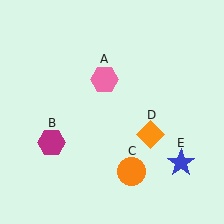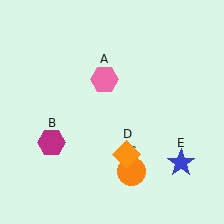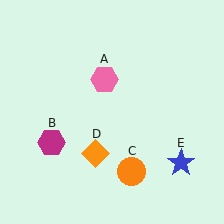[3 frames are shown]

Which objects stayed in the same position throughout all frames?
Pink hexagon (object A) and magenta hexagon (object B) and orange circle (object C) and blue star (object E) remained stationary.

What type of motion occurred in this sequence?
The orange diamond (object D) rotated clockwise around the center of the scene.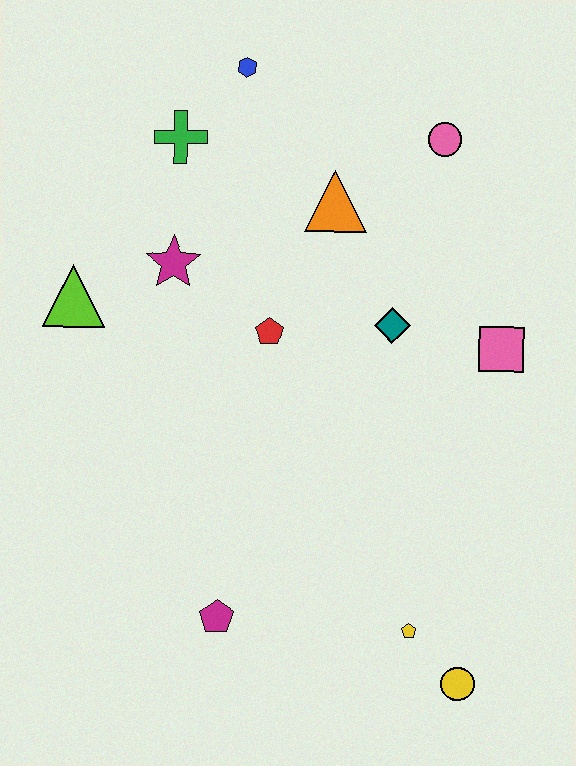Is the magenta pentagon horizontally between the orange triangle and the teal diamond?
No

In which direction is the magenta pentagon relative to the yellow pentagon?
The magenta pentagon is to the left of the yellow pentagon.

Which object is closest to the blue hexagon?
The green cross is closest to the blue hexagon.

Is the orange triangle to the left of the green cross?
No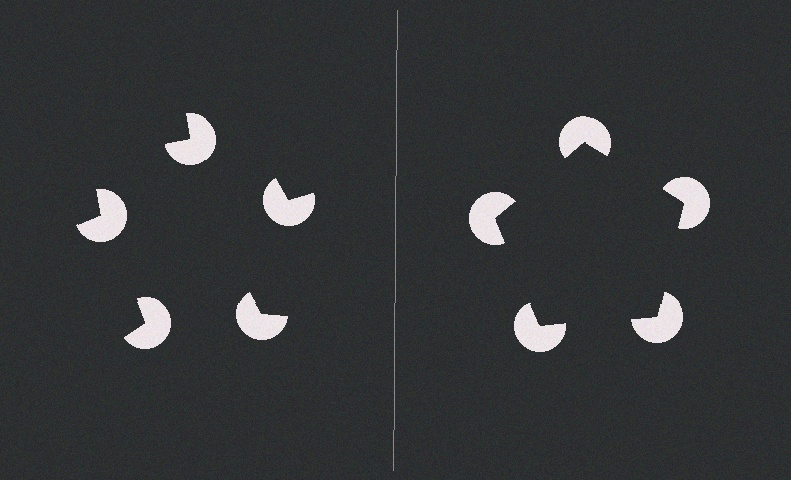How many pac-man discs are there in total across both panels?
10 — 5 on each side.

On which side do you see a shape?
An illusory pentagon appears on the right side. On the left side the wedge cuts are rotated, so no coherent shape forms.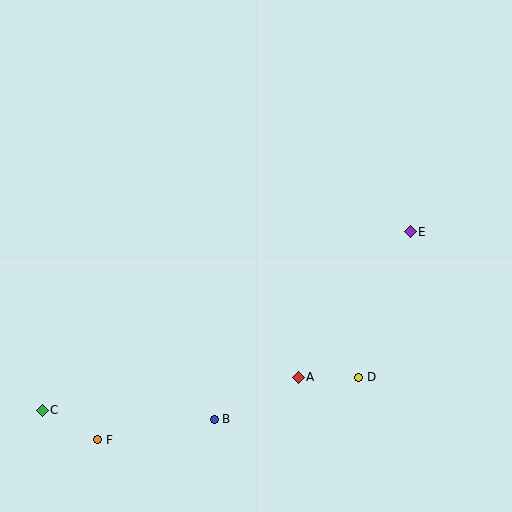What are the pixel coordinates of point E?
Point E is at (410, 232).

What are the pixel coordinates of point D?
Point D is at (359, 377).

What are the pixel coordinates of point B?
Point B is at (214, 419).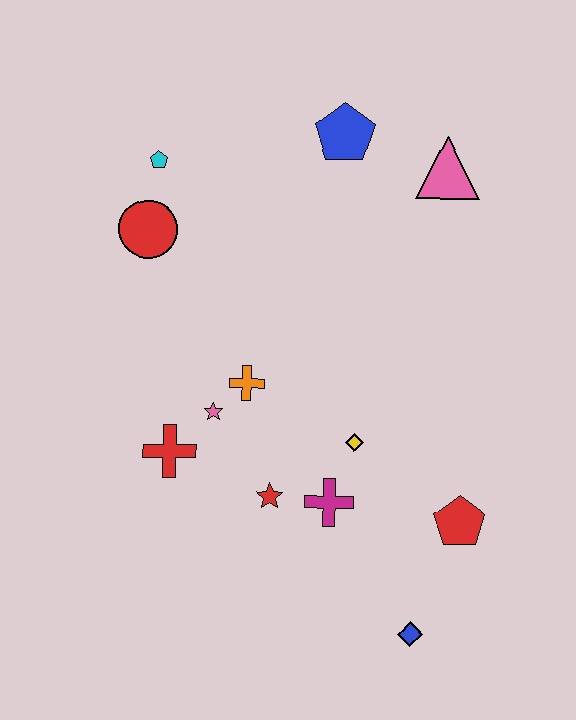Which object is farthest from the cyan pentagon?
The blue diamond is farthest from the cyan pentagon.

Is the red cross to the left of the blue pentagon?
Yes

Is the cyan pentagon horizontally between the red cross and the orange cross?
No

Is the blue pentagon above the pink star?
Yes